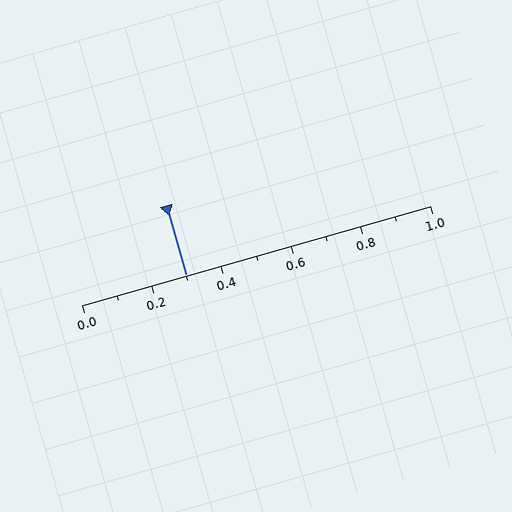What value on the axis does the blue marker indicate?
The marker indicates approximately 0.3.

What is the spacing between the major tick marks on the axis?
The major ticks are spaced 0.2 apart.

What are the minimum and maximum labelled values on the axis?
The axis runs from 0.0 to 1.0.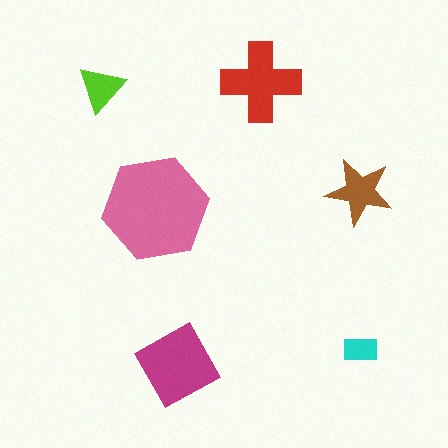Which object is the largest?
The pink hexagon.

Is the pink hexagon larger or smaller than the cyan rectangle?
Larger.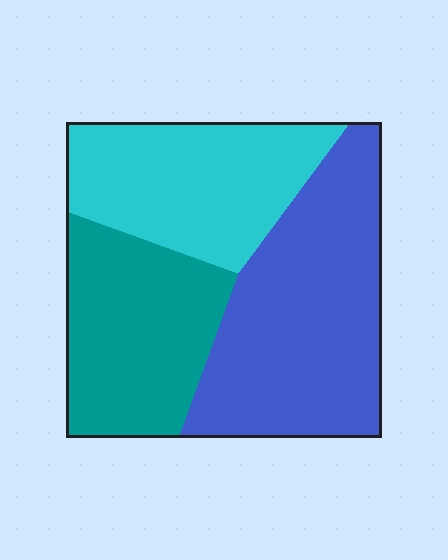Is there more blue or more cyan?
Blue.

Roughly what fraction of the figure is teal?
Teal covers roughly 30% of the figure.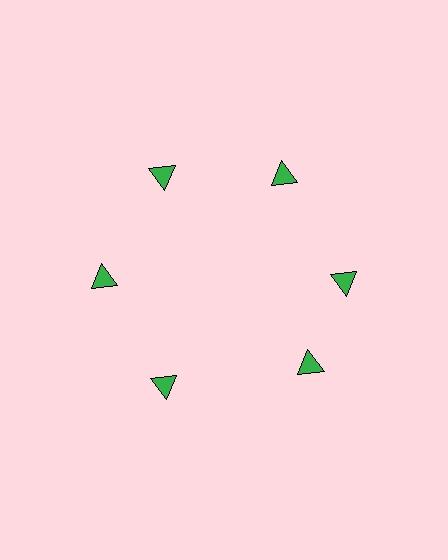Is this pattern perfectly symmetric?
No. The 6 green triangles are arranged in a ring, but one element near the 5 o'clock position is rotated out of alignment along the ring, breaking the 6-fold rotational symmetry.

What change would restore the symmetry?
The symmetry would be restored by rotating it back into even spacing with its neighbors so that all 6 triangles sit at equal angles and equal distance from the center.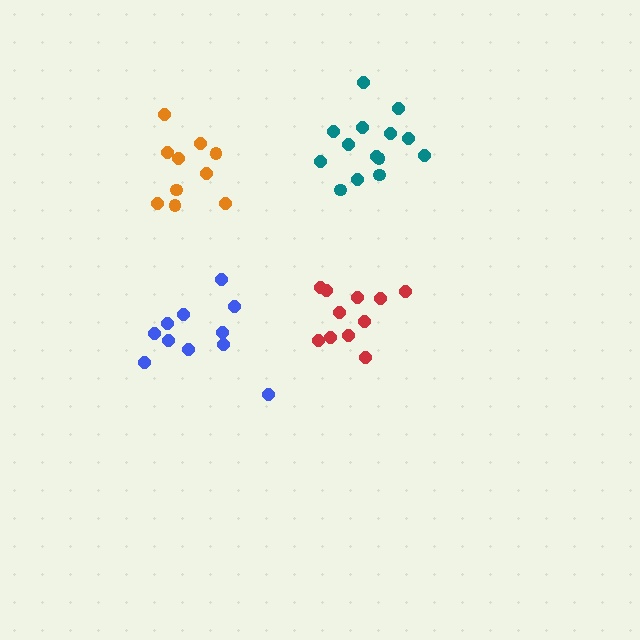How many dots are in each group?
Group 1: 14 dots, Group 2: 11 dots, Group 3: 10 dots, Group 4: 11 dots (46 total).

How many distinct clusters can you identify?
There are 4 distinct clusters.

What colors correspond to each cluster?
The clusters are colored: teal, red, orange, blue.